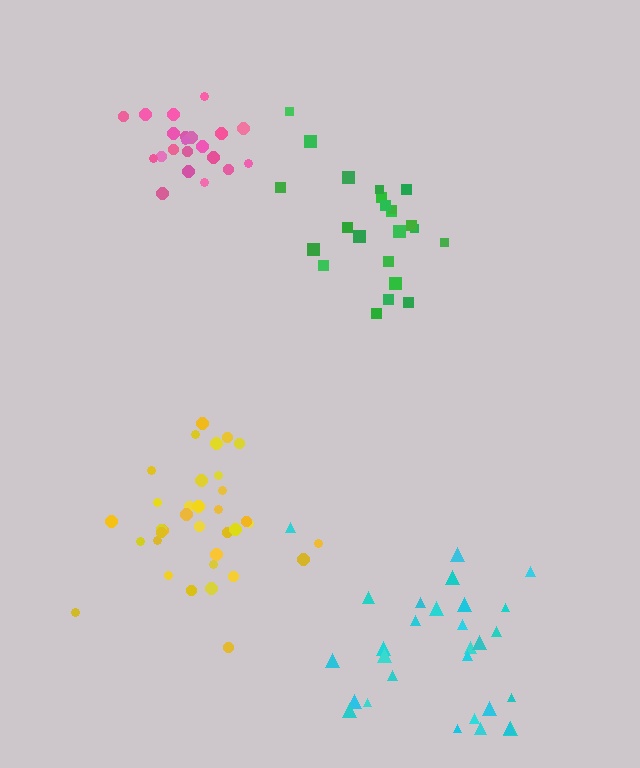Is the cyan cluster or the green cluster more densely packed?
Green.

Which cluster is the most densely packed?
Pink.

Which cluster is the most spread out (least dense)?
Cyan.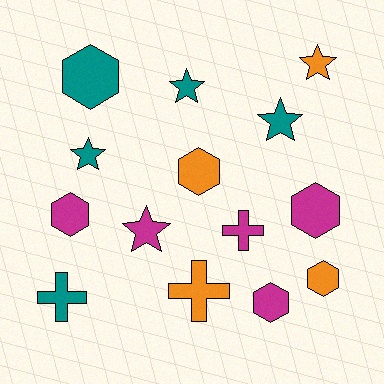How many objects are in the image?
There are 14 objects.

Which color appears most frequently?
Magenta, with 5 objects.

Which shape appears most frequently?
Hexagon, with 6 objects.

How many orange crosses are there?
There is 1 orange cross.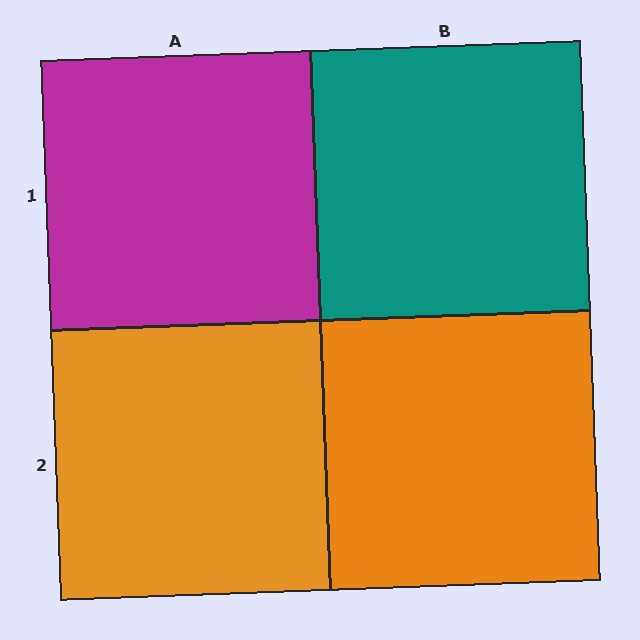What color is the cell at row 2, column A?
Orange.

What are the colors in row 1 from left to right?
Magenta, teal.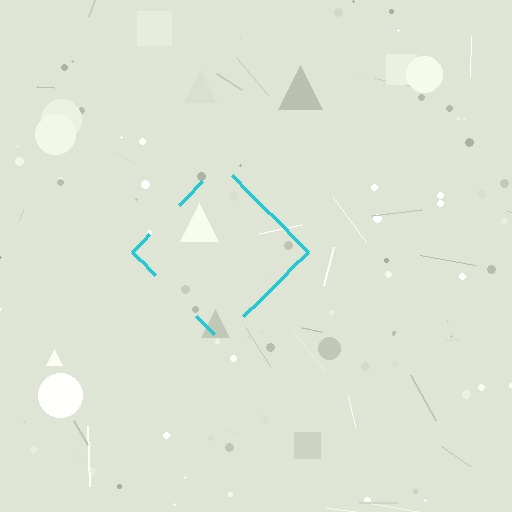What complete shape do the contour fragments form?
The contour fragments form a diamond.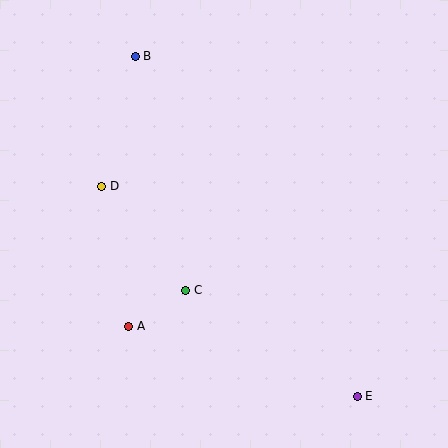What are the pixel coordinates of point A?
Point A is at (129, 326).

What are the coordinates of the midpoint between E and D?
The midpoint between E and D is at (229, 291).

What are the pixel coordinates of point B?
Point B is at (135, 56).